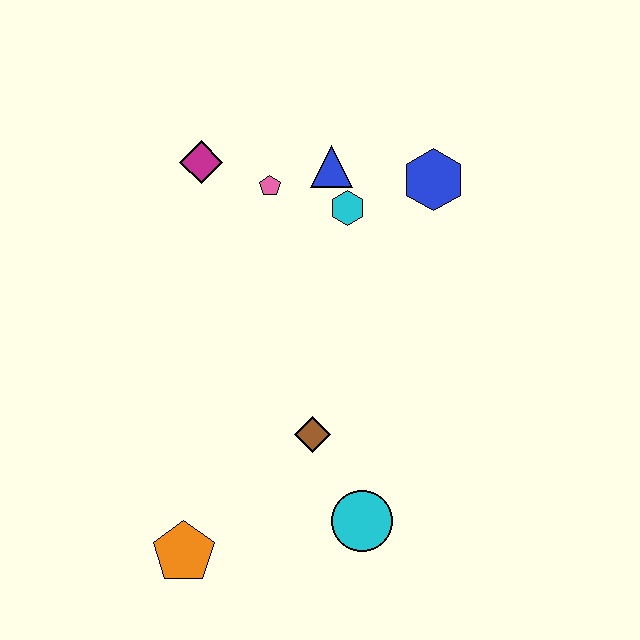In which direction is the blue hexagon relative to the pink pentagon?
The blue hexagon is to the right of the pink pentagon.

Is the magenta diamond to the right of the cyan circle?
No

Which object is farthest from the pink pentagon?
The orange pentagon is farthest from the pink pentagon.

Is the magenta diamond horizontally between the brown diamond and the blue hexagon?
No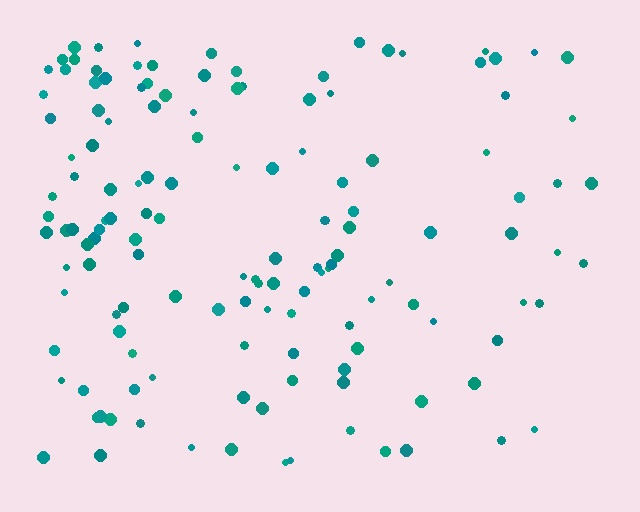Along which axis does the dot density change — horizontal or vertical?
Horizontal.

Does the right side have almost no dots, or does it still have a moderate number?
Still a moderate number, just noticeably fewer than the left.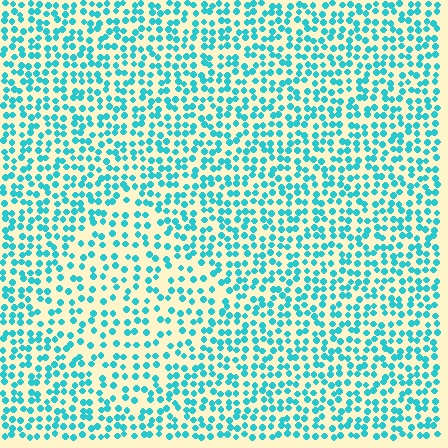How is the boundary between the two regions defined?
The boundary is defined by a change in element density (approximately 1.6x ratio). All elements are the same color, size, and shape.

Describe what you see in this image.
The image contains small cyan elements arranged at two different densities. A diamond-shaped region is visible where the elements are less densely packed than the surrounding area.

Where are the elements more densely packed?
The elements are more densely packed outside the diamond boundary.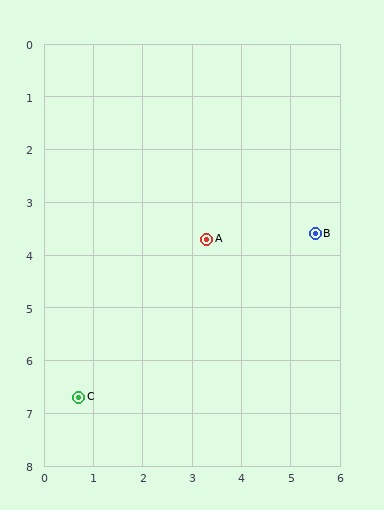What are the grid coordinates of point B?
Point B is at approximately (5.5, 3.6).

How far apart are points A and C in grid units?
Points A and C are about 4.0 grid units apart.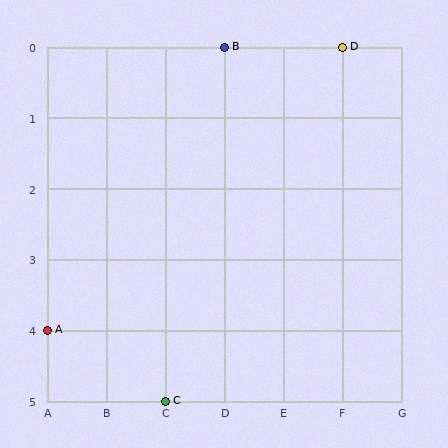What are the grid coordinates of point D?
Point D is at grid coordinates (F, 0).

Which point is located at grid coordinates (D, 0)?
Point B is at (D, 0).